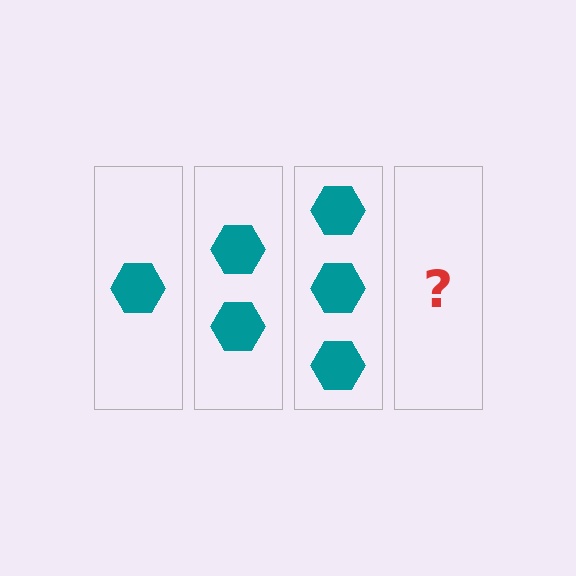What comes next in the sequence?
The next element should be 4 hexagons.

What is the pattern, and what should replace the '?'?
The pattern is that each step adds one more hexagon. The '?' should be 4 hexagons.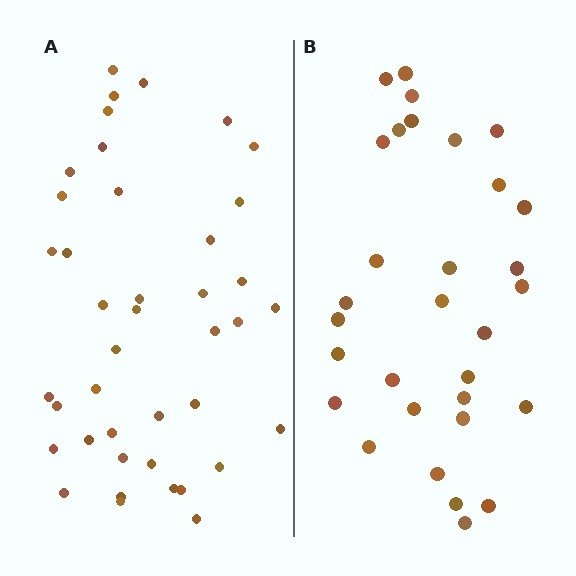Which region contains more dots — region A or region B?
Region A (the left region) has more dots.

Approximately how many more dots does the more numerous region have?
Region A has roughly 10 or so more dots than region B.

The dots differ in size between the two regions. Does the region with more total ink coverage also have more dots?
No. Region B has more total ink coverage because its dots are larger, but region A actually contains more individual dots. Total area can be misleading — the number of items is what matters here.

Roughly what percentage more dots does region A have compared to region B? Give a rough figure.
About 30% more.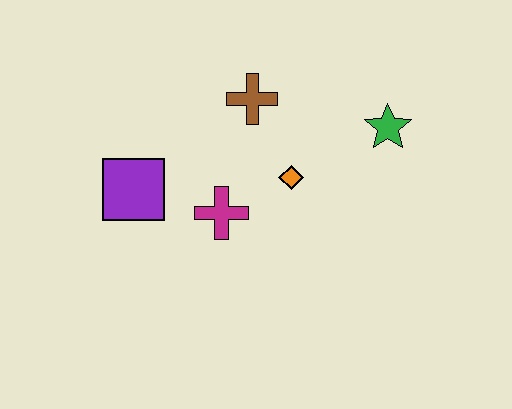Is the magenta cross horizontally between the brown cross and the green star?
No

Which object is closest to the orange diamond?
The magenta cross is closest to the orange diamond.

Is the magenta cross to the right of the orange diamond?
No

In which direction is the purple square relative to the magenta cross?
The purple square is to the left of the magenta cross.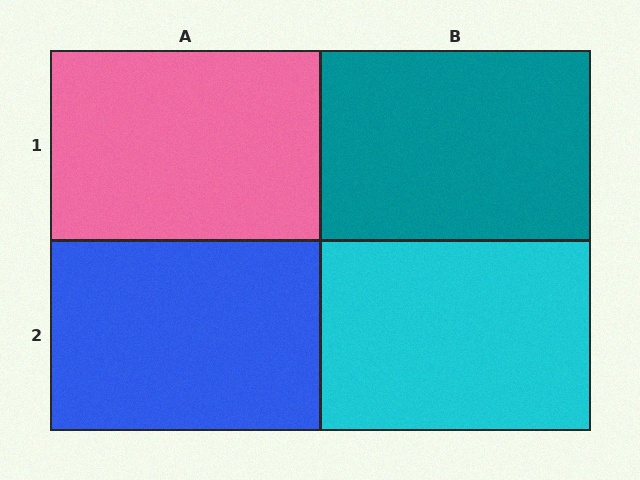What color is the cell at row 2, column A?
Blue.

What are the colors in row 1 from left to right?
Pink, teal.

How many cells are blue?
1 cell is blue.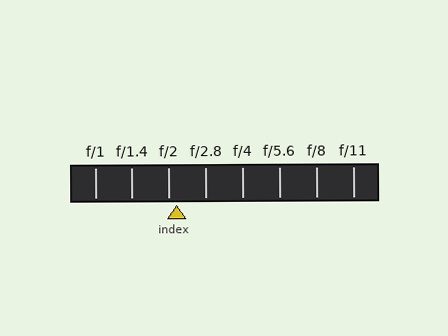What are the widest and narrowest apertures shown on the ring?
The widest aperture shown is f/1 and the narrowest is f/11.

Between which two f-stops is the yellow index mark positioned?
The index mark is between f/2 and f/2.8.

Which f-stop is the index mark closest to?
The index mark is closest to f/2.